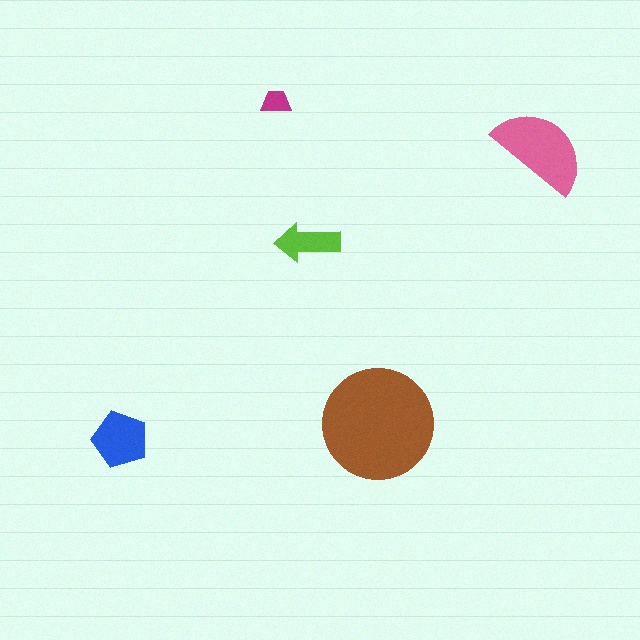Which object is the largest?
The brown circle.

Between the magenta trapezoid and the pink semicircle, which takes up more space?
The pink semicircle.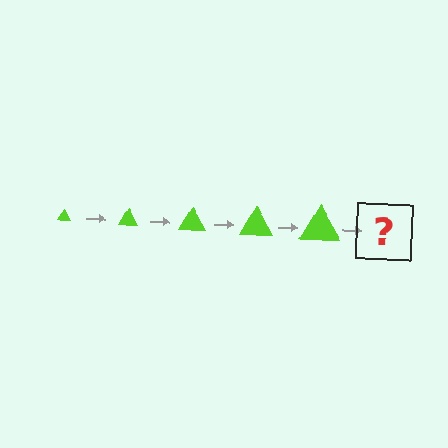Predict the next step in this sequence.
The next step is a lime triangle, larger than the previous one.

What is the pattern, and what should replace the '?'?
The pattern is that the triangle gets progressively larger each step. The '?' should be a lime triangle, larger than the previous one.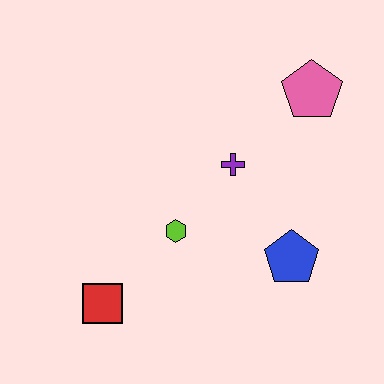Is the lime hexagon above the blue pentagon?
Yes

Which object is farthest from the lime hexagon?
The pink pentagon is farthest from the lime hexagon.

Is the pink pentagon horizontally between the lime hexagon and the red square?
No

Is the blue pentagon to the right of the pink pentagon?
No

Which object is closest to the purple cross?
The lime hexagon is closest to the purple cross.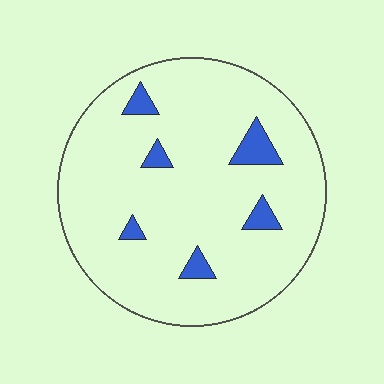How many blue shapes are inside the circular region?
6.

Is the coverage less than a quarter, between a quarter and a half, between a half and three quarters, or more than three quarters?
Less than a quarter.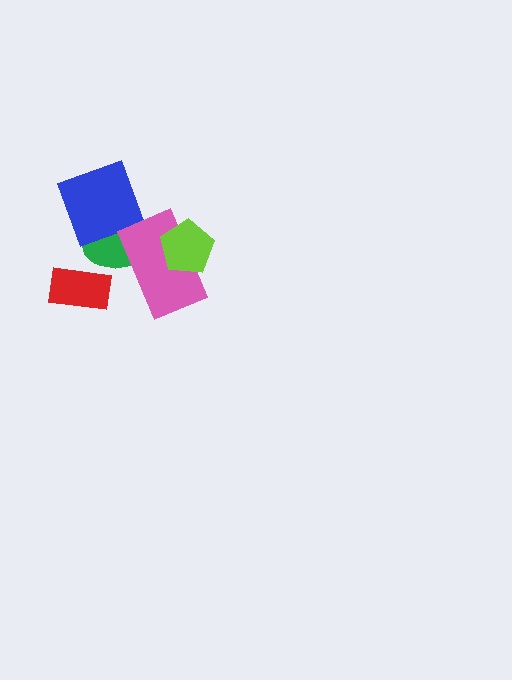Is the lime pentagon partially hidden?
No, no other shape covers it.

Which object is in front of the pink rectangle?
The lime pentagon is in front of the pink rectangle.